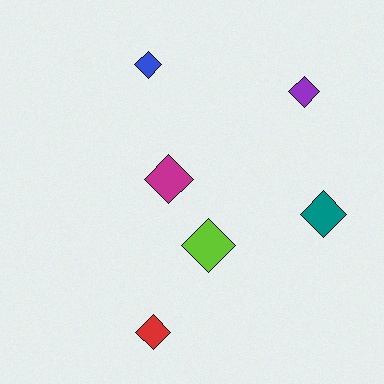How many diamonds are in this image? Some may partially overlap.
There are 6 diamonds.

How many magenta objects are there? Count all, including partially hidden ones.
There is 1 magenta object.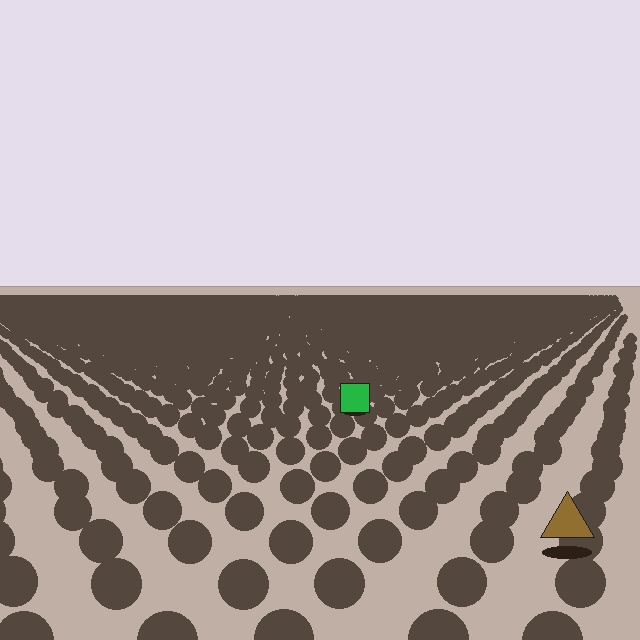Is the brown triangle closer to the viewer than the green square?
Yes. The brown triangle is closer — you can tell from the texture gradient: the ground texture is coarser near it.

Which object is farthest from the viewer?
The green square is farthest from the viewer. It appears smaller and the ground texture around it is denser.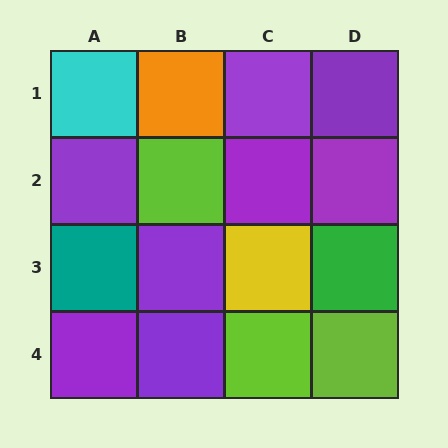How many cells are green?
1 cell is green.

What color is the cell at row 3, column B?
Purple.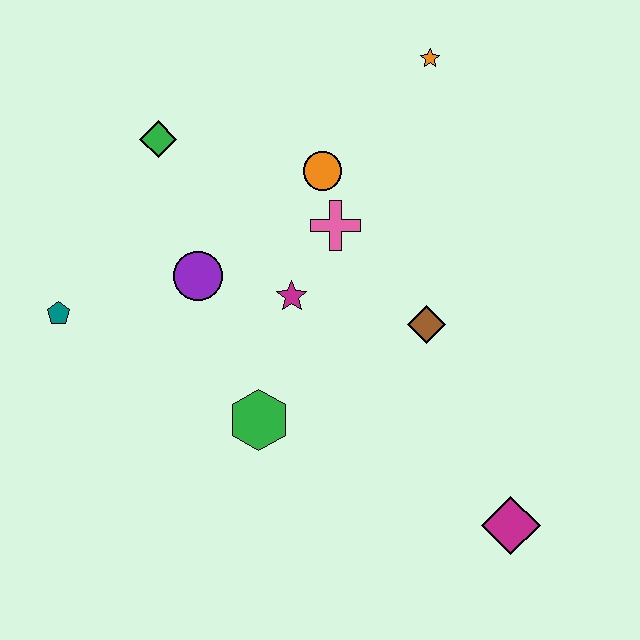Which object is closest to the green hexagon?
The magenta star is closest to the green hexagon.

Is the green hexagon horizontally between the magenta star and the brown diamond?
No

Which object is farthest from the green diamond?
The magenta diamond is farthest from the green diamond.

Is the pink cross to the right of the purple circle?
Yes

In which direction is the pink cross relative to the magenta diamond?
The pink cross is above the magenta diamond.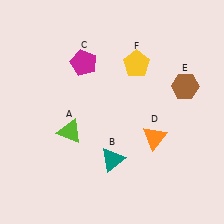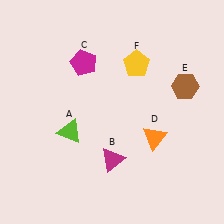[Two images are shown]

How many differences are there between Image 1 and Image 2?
There is 1 difference between the two images.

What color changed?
The triangle (B) changed from teal in Image 1 to magenta in Image 2.